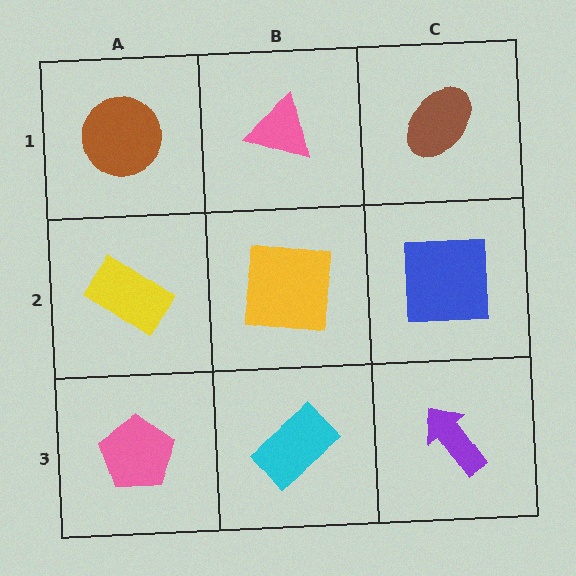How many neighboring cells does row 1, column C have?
2.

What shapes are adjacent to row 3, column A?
A yellow rectangle (row 2, column A), a cyan rectangle (row 3, column B).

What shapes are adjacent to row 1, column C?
A blue square (row 2, column C), a pink triangle (row 1, column B).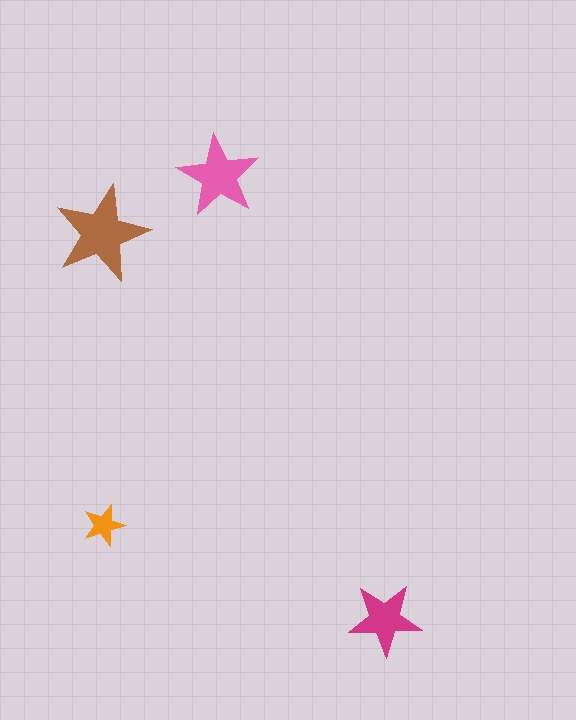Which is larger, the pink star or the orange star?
The pink one.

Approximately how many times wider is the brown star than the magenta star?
About 1.5 times wider.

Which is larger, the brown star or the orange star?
The brown one.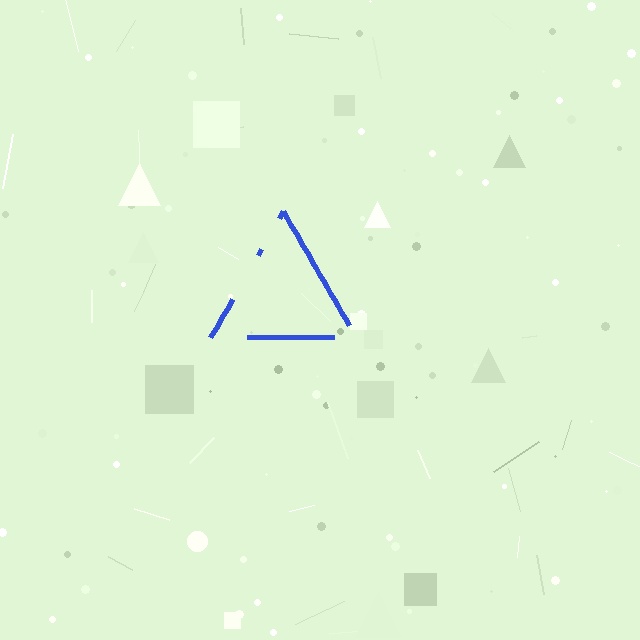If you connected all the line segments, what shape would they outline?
They would outline a triangle.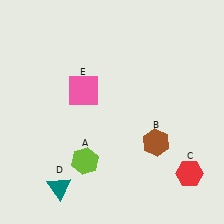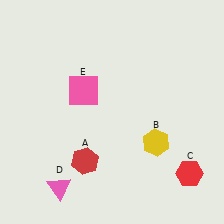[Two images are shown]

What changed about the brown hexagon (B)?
In Image 1, B is brown. In Image 2, it changed to yellow.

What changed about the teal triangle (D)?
In Image 1, D is teal. In Image 2, it changed to pink.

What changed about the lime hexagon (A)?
In Image 1, A is lime. In Image 2, it changed to red.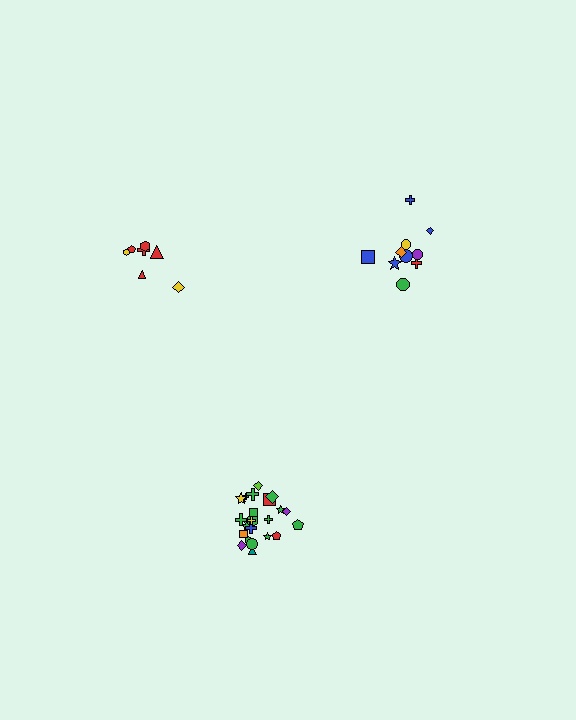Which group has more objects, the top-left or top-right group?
The top-right group.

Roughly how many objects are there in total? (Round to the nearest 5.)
Roughly 45 objects in total.